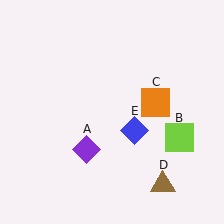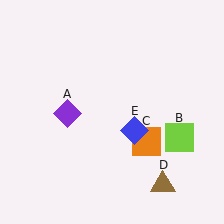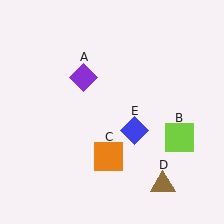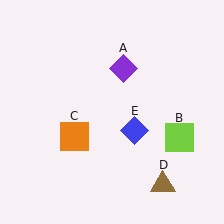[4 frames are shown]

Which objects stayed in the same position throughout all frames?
Lime square (object B) and brown triangle (object D) and blue diamond (object E) remained stationary.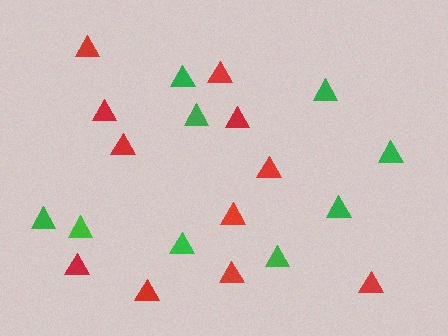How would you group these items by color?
There are 2 groups: one group of green triangles (9) and one group of red triangles (11).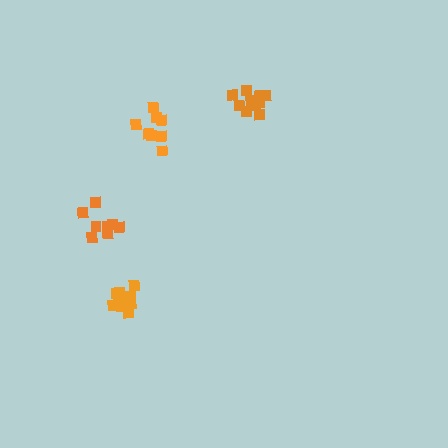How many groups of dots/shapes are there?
There are 4 groups.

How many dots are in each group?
Group 1: 8 dots, Group 2: 10 dots, Group 3: 10 dots, Group 4: 8 dots (36 total).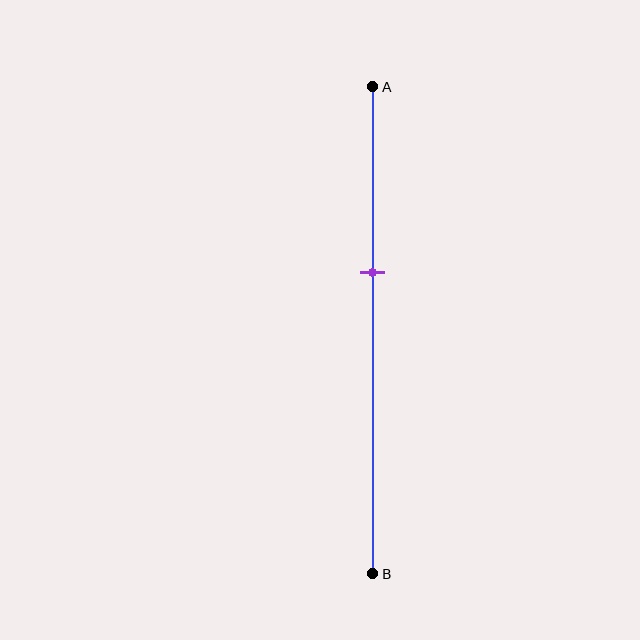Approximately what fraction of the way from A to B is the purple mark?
The purple mark is approximately 40% of the way from A to B.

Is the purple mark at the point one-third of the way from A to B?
No, the mark is at about 40% from A, not at the 33% one-third point.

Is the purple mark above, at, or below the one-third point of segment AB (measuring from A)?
The purple mark is below the one-third point of segment AB.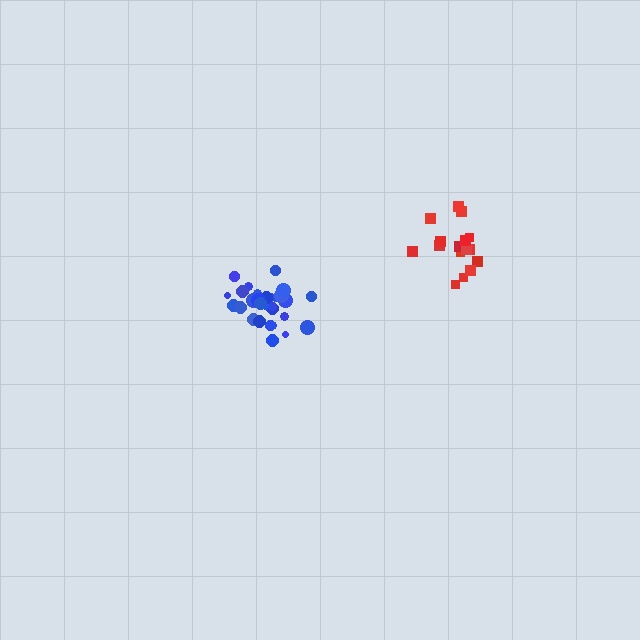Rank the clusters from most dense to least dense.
blue, red.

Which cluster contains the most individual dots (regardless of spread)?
Blue (31).